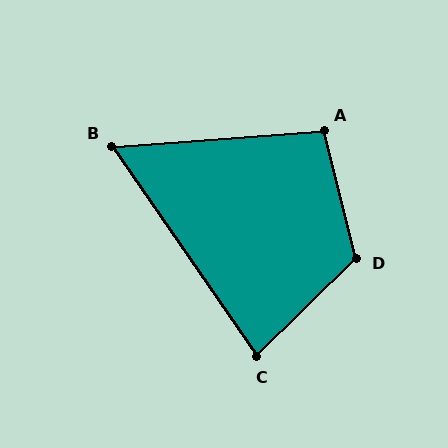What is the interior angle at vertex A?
Approximately 100 degrees (obtuse).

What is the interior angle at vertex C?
Approximately 80 degrees (acute).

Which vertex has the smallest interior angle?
B, at approximately 60 degrees.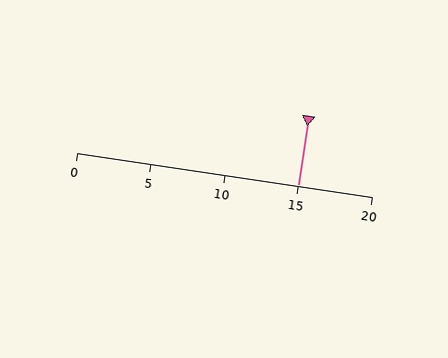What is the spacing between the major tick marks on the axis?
The major ticks are spaced 5 apart.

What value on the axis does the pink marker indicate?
The marker indicates approximately 15.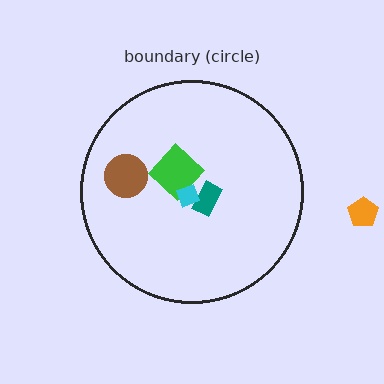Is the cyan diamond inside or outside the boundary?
Inside.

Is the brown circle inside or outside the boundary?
Inside.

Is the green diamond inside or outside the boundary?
Inside.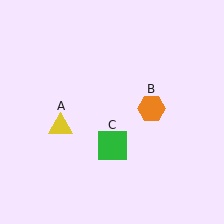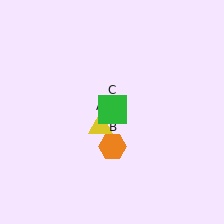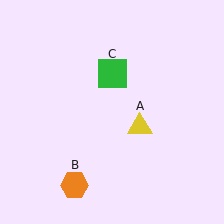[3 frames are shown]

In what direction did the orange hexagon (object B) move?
The orange hexagon (object B) moved down and to the left.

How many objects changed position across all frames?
3 objects changed position: yellow triangle (object A), orange hexagon (object B), green square (object C).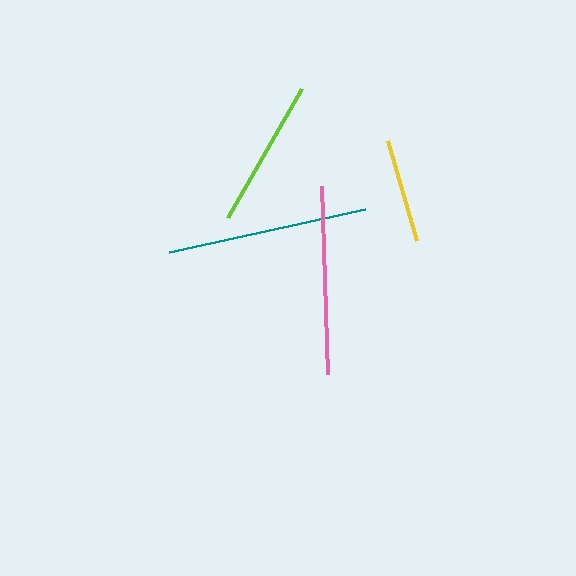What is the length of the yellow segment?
The yellow segment is approximately 104 pixels long.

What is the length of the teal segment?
The teal segment is approximately 200 pixels long.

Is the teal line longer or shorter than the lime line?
The teal line is longer than the lime line.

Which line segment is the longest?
The teal line is the longest at approximately 200 pixels.